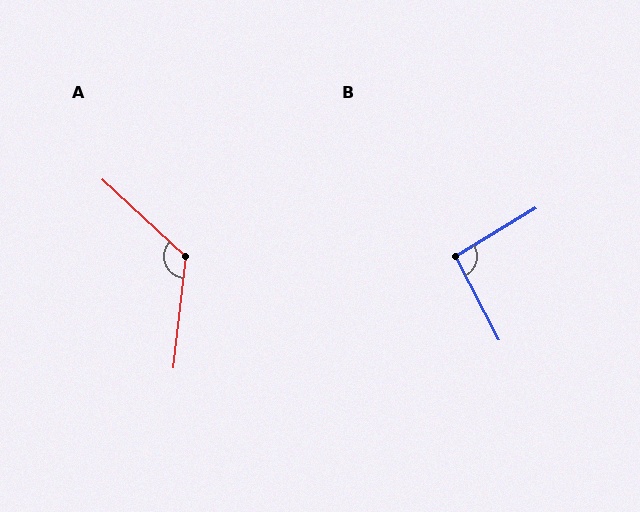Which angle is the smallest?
B, at approximately 94 degrees.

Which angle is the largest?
A, at approximately 127 degrees.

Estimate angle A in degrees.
Approximately 127 degrees.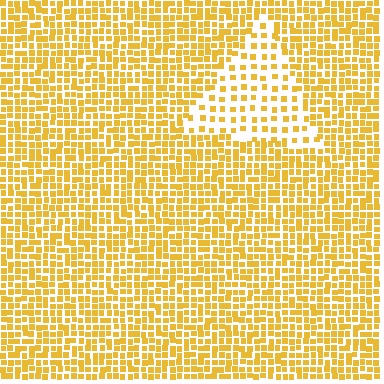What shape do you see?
I see a triangle.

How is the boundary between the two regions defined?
The boundary is defined by a change in element density (approximately 2.2x ratio). All elements are the same color, size, and shape.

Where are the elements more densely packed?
The elements are more densely packed outside the triangle boundary.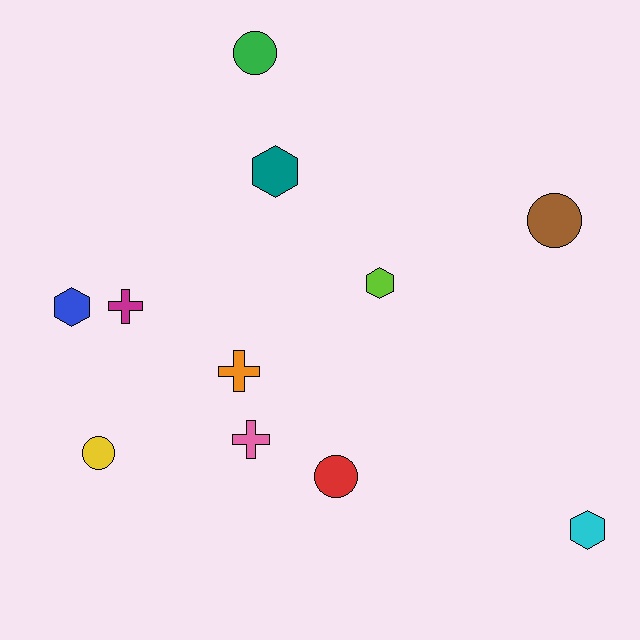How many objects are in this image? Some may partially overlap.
There are 11 objects.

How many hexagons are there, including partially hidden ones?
There are 4 hexagons.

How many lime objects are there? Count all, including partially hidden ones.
There is 1 lime object.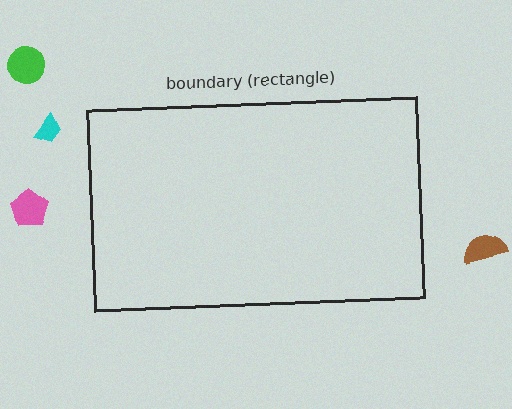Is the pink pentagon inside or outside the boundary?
Outside.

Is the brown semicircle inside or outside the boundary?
Outside.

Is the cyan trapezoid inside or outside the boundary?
Outside.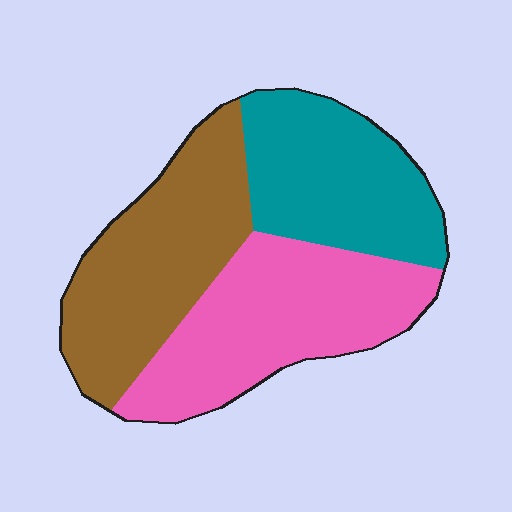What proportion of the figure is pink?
Pink takes up about three eighths (3/8) of the figure.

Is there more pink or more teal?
Pink.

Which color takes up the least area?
Teal, at roughly 30%.